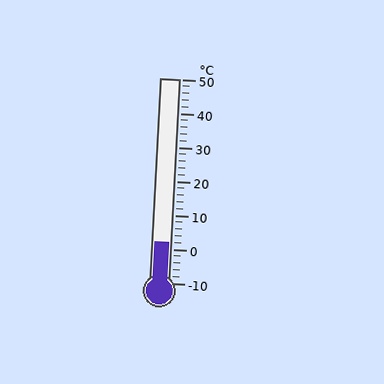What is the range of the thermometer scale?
The thermometer scale ranges from -10°C to 50°C.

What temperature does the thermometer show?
The thermometer shows approximately 2°C.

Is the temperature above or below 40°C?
The temperature is below 40°C.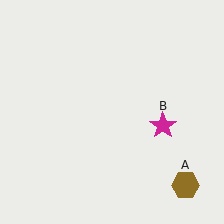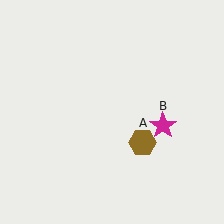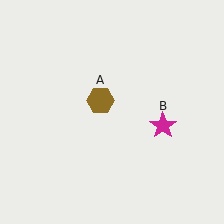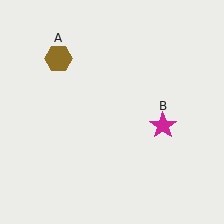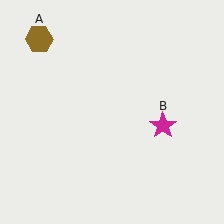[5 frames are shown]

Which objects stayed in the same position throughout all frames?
Magenta star (object B) remained stationary.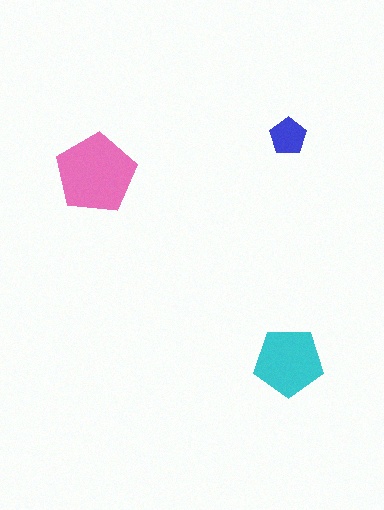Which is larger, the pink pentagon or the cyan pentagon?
The pink one.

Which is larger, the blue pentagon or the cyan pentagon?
The cyan one.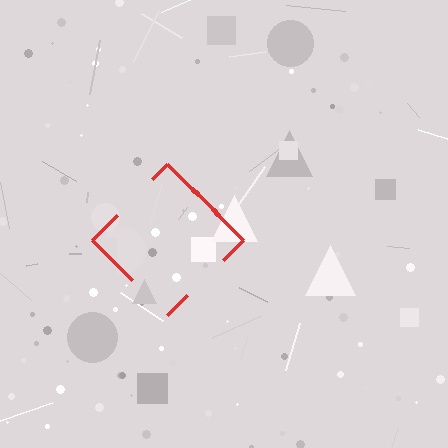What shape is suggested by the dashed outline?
The dashed outline suggests a diamond.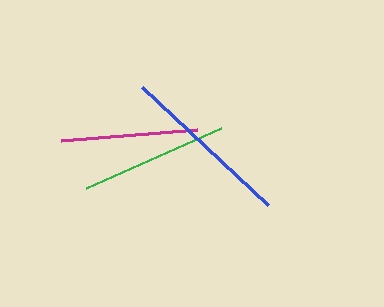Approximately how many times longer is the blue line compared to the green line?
The blue line is approximately 1.2 times the length of the green line.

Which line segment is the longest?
The blue line is the longest at approximately 172 pixels.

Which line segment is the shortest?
The magenta line is the shortest at approximately 137 pixels.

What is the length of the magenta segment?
The magenta segment is approximately 137 pixels long.